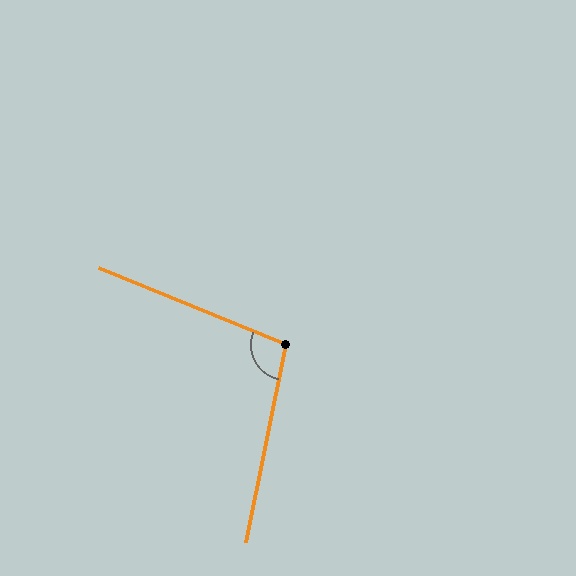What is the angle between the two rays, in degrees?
Approximately 101 degrees.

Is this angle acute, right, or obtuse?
It is obtuse.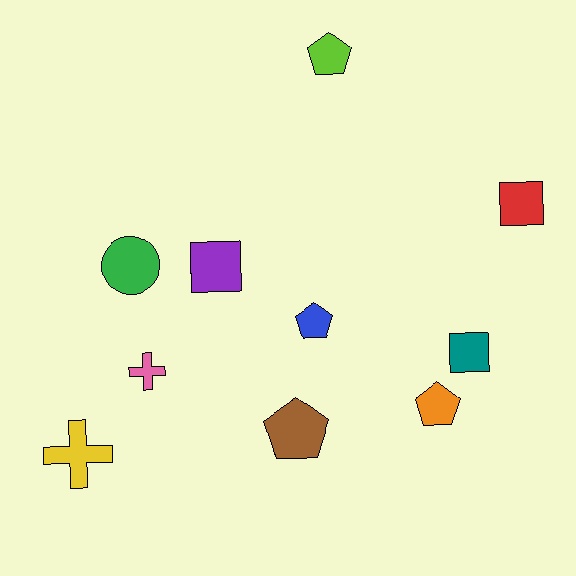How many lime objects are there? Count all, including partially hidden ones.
There is 1 lime object.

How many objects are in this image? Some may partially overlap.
There are 10 objects.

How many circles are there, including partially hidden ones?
There is 1 circle.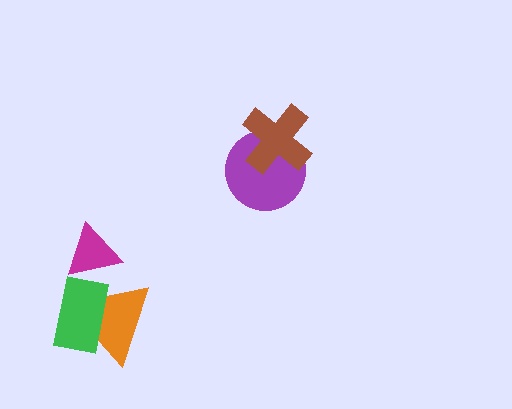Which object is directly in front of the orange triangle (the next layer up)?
The magenta triangle is directly in front of the orange triangle.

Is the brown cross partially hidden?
No, no other shape covers it.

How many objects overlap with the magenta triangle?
1 object overlaps with the magenta triangle.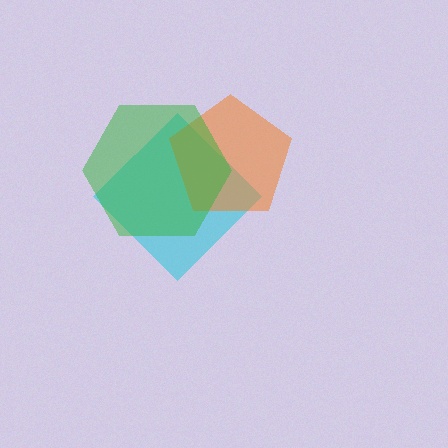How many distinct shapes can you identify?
There are 3 distinct shapes: a cyan diamond, an orange pentagon, a green hexagon.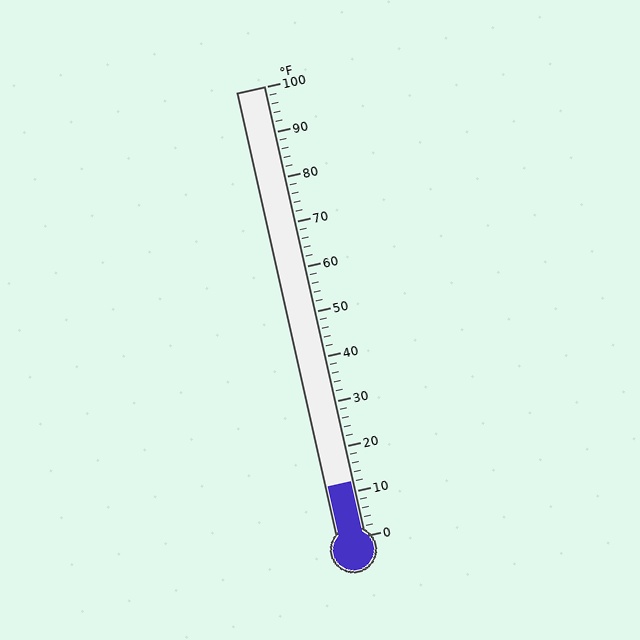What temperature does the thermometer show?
The thermometer shows approximately 12°F.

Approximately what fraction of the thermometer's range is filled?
The thermometer is filled to approximately 10% of its range.